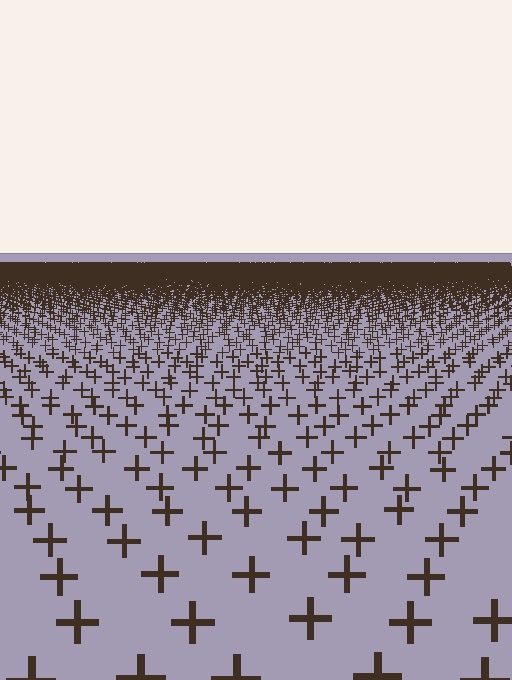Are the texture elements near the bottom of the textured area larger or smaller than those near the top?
Larger. Near the bottom, elements are closer to the viewer and appear at a bigger on-screen size.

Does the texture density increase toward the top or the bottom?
Density increases toward the top.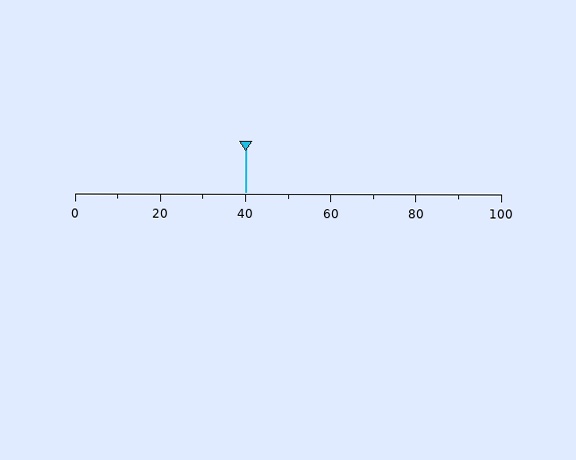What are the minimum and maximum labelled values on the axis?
The axis runs from 0 to 100.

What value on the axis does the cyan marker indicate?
The marker indicates approximately 40.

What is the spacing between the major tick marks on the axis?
The major ticks are spaced 20 apart.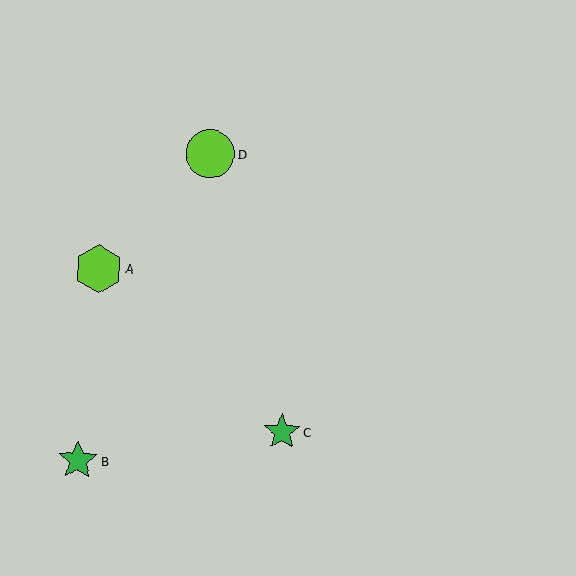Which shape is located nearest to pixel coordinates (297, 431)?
The green star (labeled C) at (282, 432) is nearest to that location.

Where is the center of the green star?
The center of the green star is at (282, 432).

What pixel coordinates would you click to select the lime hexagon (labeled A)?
Click at (99, 269) to select the lime hexagon A.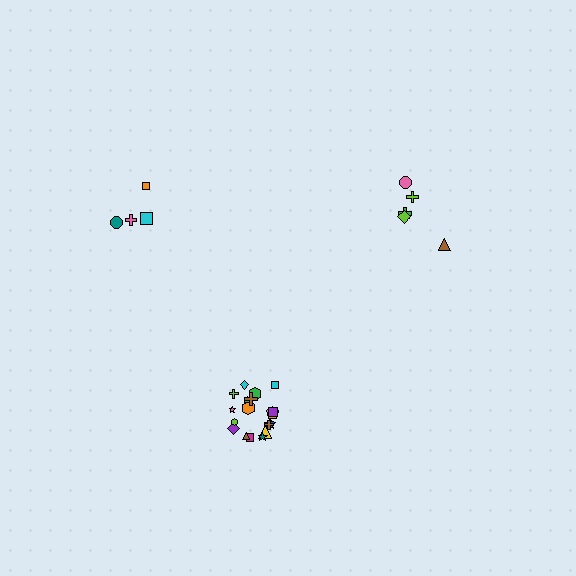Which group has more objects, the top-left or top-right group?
The top-right group.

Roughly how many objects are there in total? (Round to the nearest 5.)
Roughly 30 objects in total.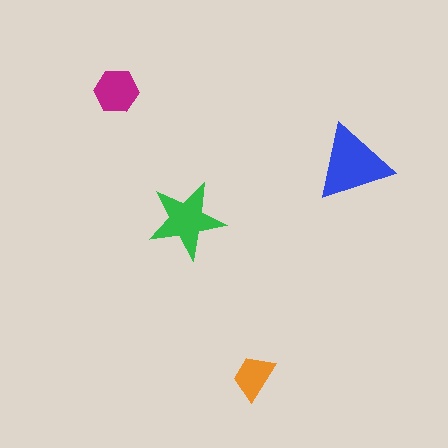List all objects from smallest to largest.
The orange trapezoid, the magenta hexagon, the green star, the blue triangle.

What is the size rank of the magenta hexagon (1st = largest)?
3rd.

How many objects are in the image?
There are 4 objects in the image.